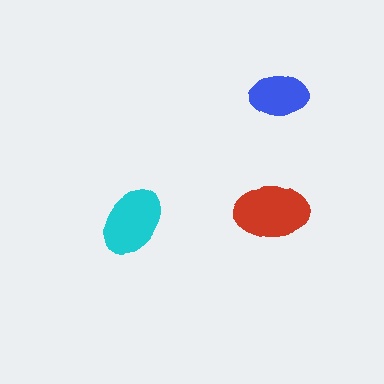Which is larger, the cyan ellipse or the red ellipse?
The red one.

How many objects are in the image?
There are 3 objects in the image.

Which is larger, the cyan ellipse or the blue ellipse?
The cyan one.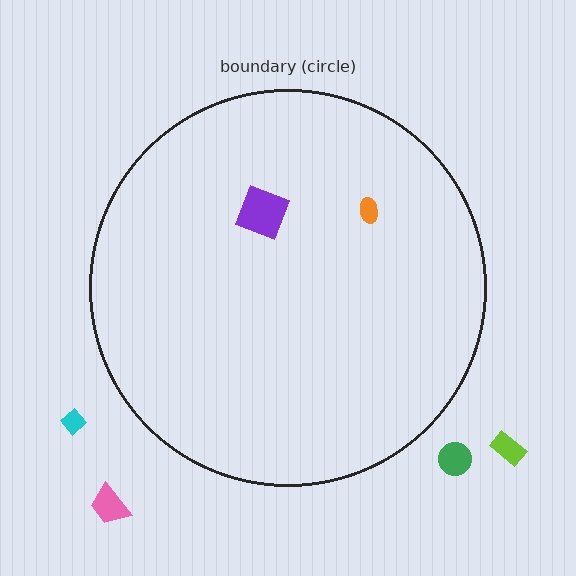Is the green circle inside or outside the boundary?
Outside.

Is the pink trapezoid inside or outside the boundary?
Outside.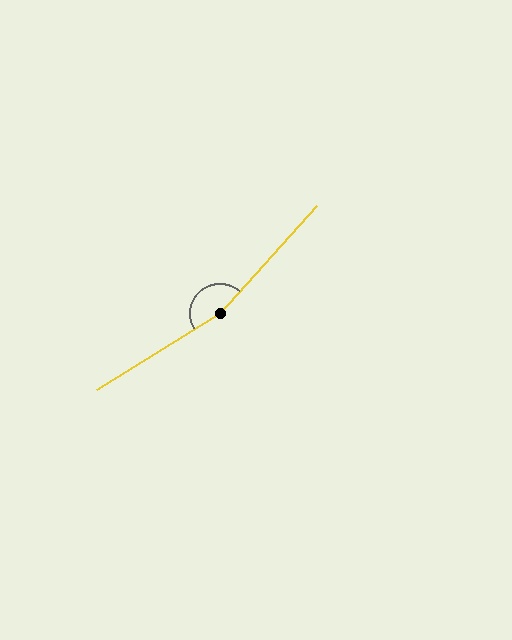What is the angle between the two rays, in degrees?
Approximately 164 degrees.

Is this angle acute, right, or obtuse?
It is obtuse.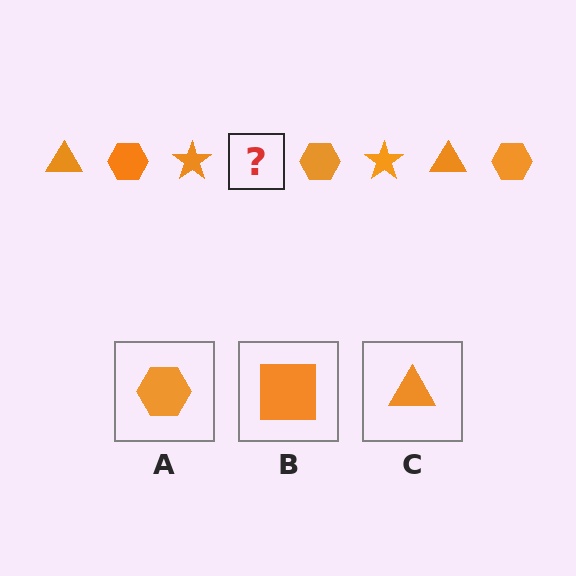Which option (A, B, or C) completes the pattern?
C.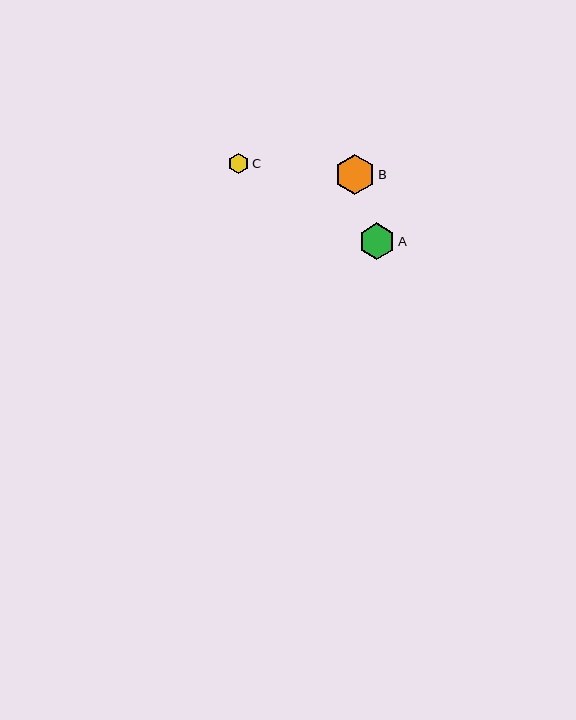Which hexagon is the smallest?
Hexagon C is the smallest with a size of approximately 21 pixels.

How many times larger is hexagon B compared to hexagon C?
Hexagon B is approximately 1.9 times the size of hexagon C.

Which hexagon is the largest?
Hexagon B is the largest with a size of approximately 40 pixels.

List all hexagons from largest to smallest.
From largest to smallest: B, A, C.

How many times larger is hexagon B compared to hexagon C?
Hexagon B is approximately 1.9 times the size of hexagon C.